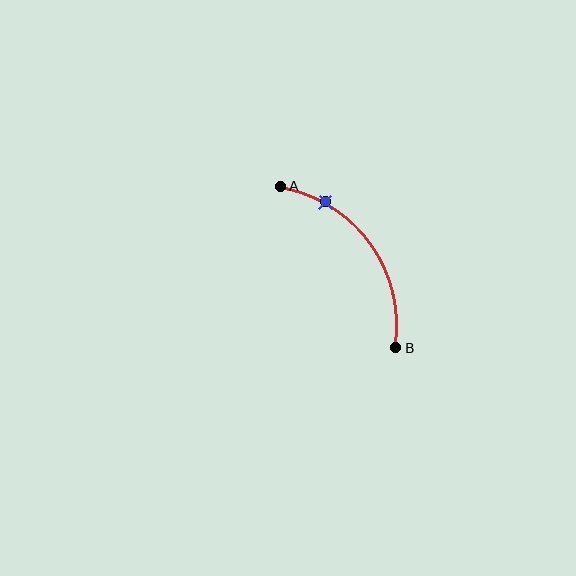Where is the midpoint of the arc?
The arc midpoint is the point on the curve farthest from the straight line joining A and B. It sits above and to the right of that line.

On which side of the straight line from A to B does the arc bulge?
The arc bulges above and to the right of the straight line connecting A and B.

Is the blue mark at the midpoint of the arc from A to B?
No. The blue mark lies on the arc but is closer to endpoint A. The arc midpoint would be at the point on the curve equidistant along the arc from both A and B.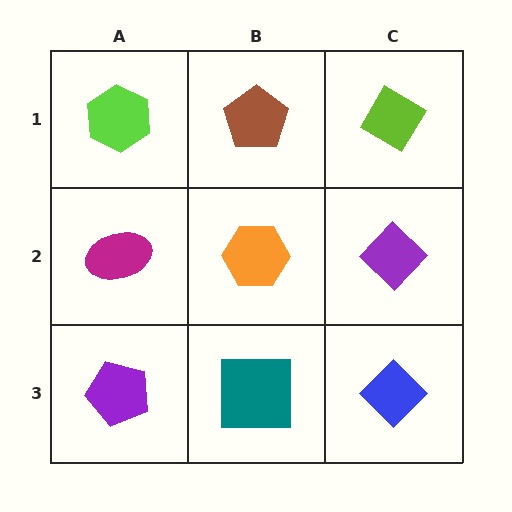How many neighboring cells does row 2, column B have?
4.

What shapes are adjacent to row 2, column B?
A brown pentagon (row 1, column B), a teal square (row 3, column B), a magenta ellipse (row 2, column A), a purple diamond (row 2, column C).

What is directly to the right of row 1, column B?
A lime diamond.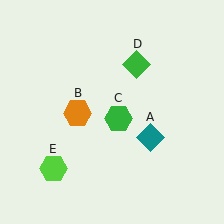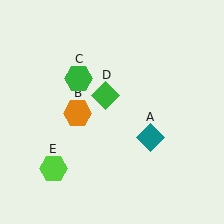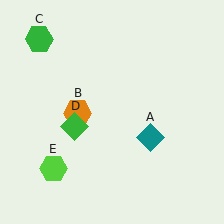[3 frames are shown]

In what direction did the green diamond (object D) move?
The green diamond (object D) moved down and to the left.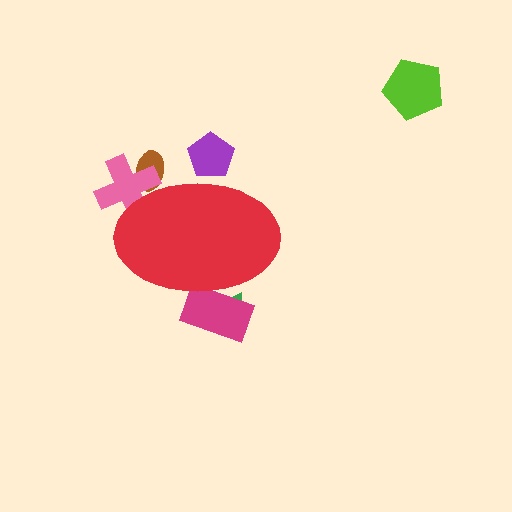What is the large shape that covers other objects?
A red ellipse.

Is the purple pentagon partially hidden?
Yes, the purple pentagon is partially hidden behind the red ellipse.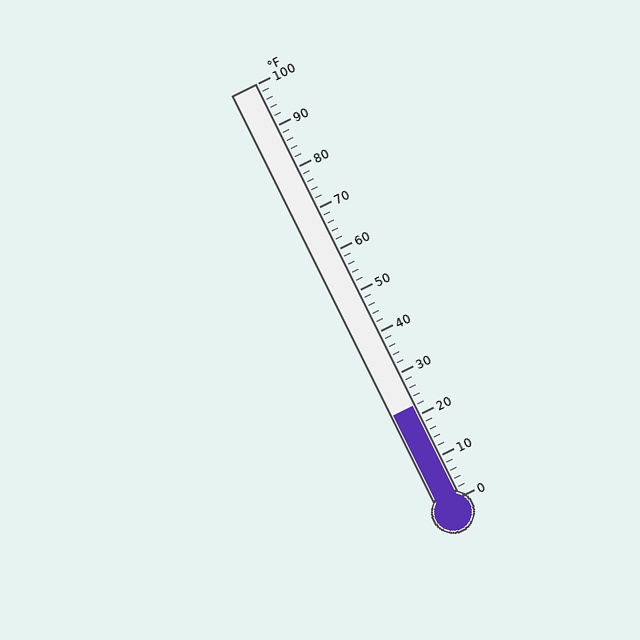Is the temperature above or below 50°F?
The temperature is below 50°F.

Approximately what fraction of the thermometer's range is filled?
The thermometer is filled to approximately 20% of its range.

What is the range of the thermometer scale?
The thermometer scale ranges from 0°F to 100°F.